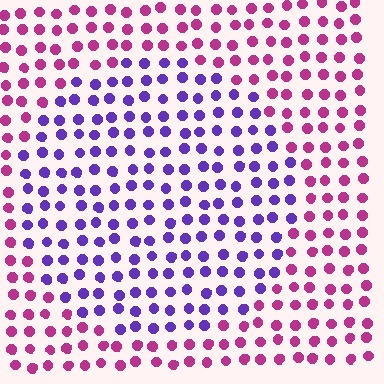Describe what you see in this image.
The image is filled with small magenta elements in a uniform arrangement. A circle-shaped region is visible where the elements are tinted to a slightly different hue, forming a subtle color boundary.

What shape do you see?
I see a circle.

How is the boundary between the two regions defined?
The boundary is defined purely by a slight shift in hue (about 59 degrees). Spacing, size, and orientation are identical on both sides.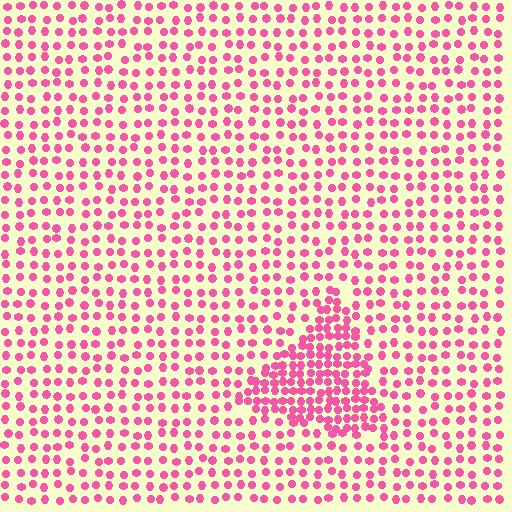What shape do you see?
I see a triangle.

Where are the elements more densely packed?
The elements are more densely packed inside the triangle boundary.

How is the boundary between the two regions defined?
The boundary is defined by a change in element density (approximately 2.1x ratio). All elements are the same color, size, and shape.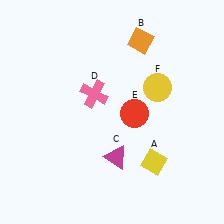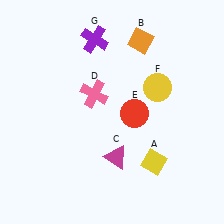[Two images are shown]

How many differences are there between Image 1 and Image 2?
There is 1 difference between the two images.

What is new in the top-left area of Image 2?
A purple cross (G) was added in the top-left area of Image 2.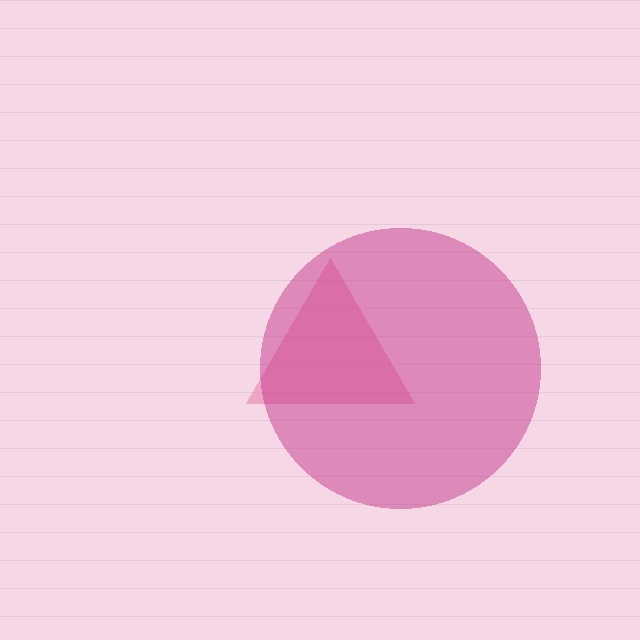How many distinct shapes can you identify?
There are 2 distinct shapes: a pink triangle, a magenta circle.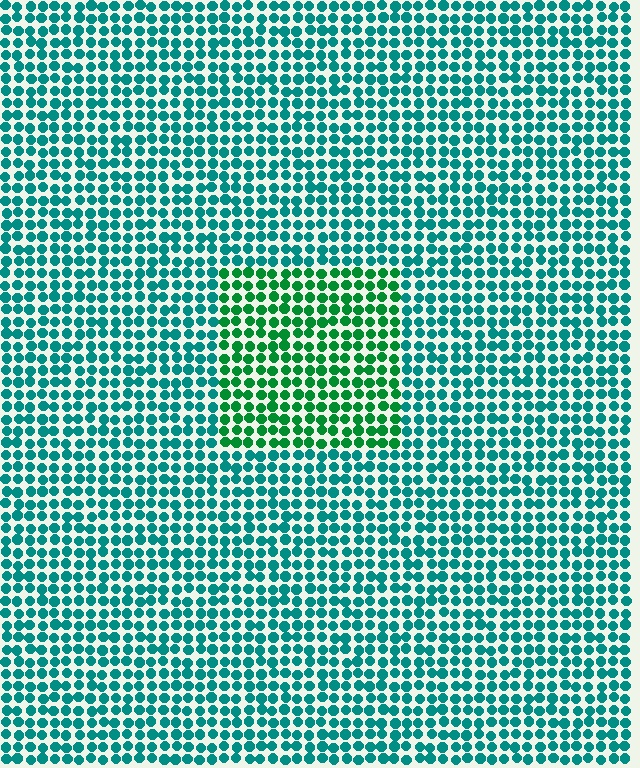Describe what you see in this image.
The image is filled with small teal elements in a uniform arrangement. A rectangle-shaped region is visible where the elements are tinted to a slightly different hue, forming a subtle color boundary.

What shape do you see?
I see a rectangle.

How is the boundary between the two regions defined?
The boundary is defined purely by a slight shift in hue (about 37 degrees). Spacing, size, and orientation are identical on both sides.